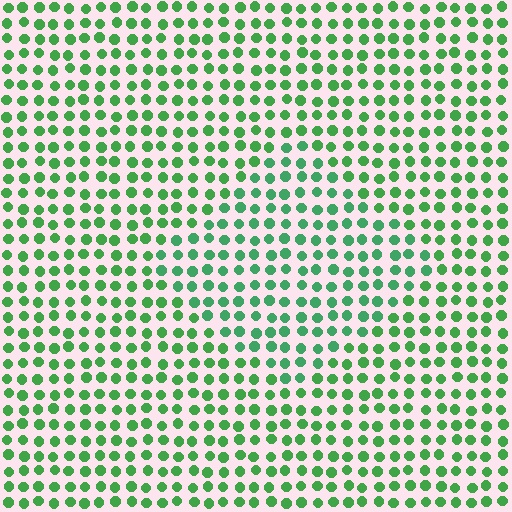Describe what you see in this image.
The image is filled with small green elements in a uniform arrangement. A diamond-shaped region is visible where the elements are tinted to a slightly different hue, forming a subtle color boundary.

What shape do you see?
I see a diamond.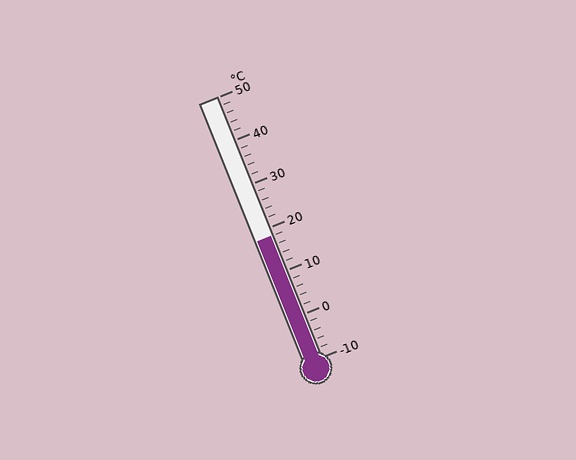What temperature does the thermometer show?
The thermometer shows approximately 18°C.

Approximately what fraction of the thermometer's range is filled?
The thermometer is filled to approximately 45% of its range.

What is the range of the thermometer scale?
The thermometer scale ranges from -10°C to 50°C.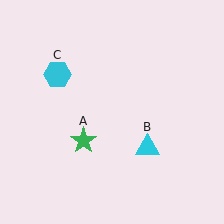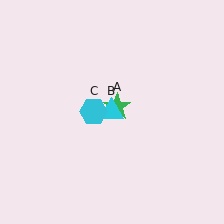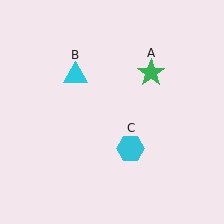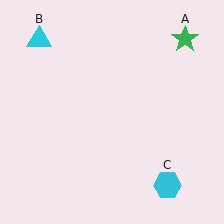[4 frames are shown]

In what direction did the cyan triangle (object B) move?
The cyan triangle (object B) moved up and to the left.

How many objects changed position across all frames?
3 objects changed position: green star (object A), cyan triangle (object B), cyan hexagon (object C).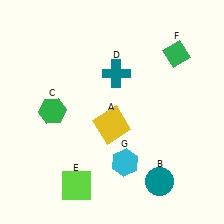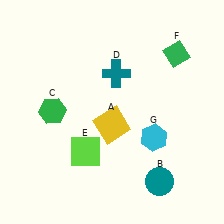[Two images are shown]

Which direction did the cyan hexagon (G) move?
The cyan hexagon (G) moved right.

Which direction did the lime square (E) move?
The lime square (E) moved up.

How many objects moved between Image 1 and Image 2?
2 objects moved between the two images.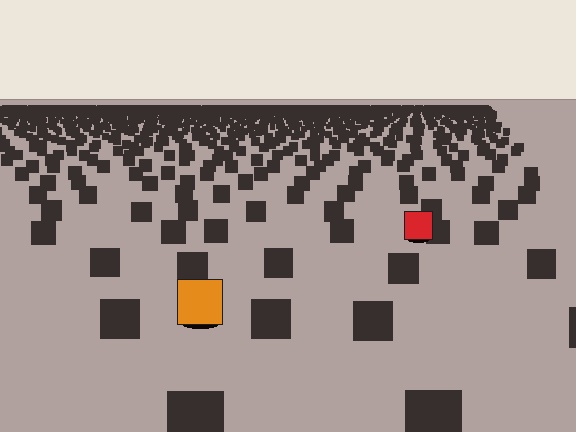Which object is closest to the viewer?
The orange square is closest. The texture marks near it are larger and more spread out.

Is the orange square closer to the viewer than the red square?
Yes. The orange square is closer — you can tell from the texture gradient: the ground texture is coarser near it.